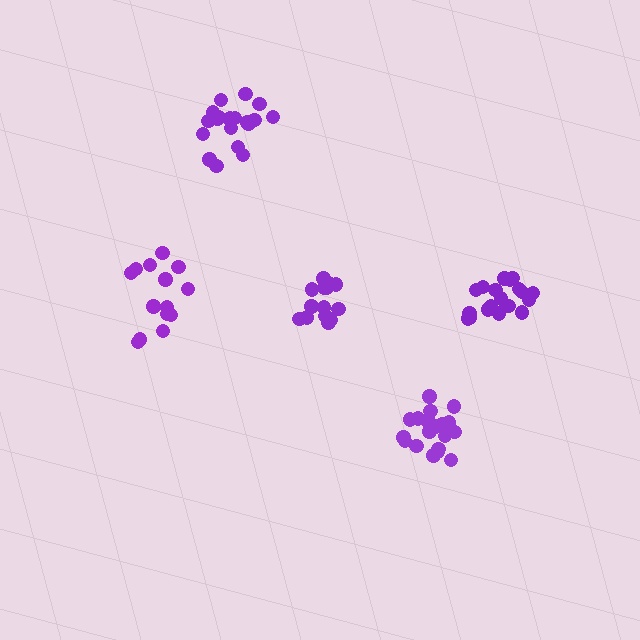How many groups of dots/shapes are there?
There are 5 groups.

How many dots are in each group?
Group 1: 19 dots, Group 2: 14 dots, Group 3: 20 dots, Group 4: 19 dots, Group 5: 14 dots (86 total).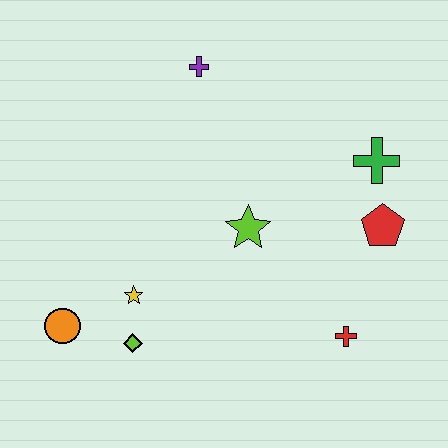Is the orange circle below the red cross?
No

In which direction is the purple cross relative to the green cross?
The purple cross is to the left of the green cross.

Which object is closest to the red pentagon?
The green cross is closest to the red pentagon.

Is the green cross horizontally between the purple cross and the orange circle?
No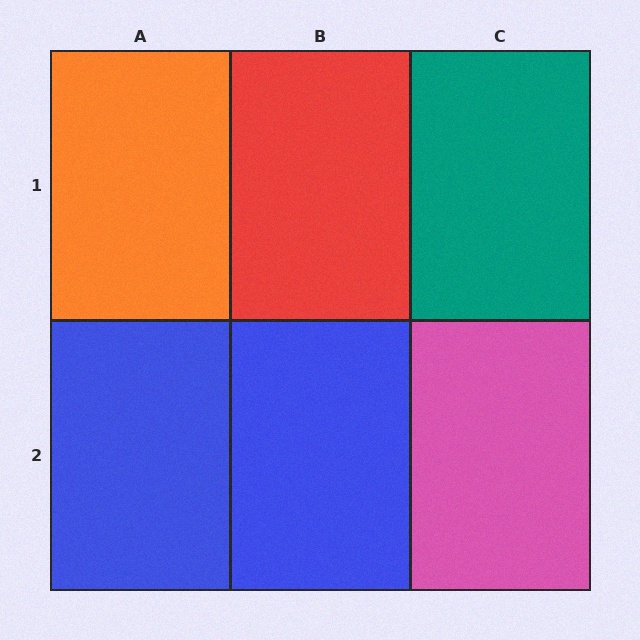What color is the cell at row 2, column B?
Blue.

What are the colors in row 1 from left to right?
Orange, red, teal.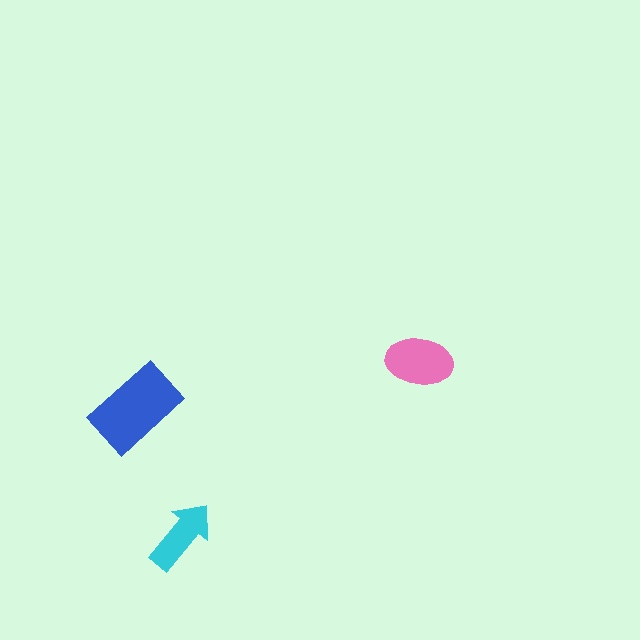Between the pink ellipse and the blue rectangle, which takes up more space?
The blue rectangle.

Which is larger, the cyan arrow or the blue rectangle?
The blue rectangle.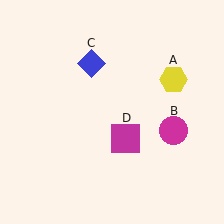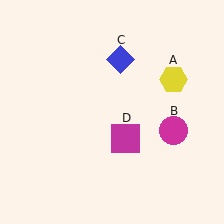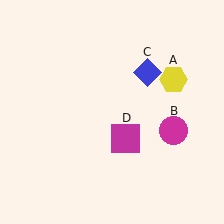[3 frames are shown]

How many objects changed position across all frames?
1 object changed position: blue diamond (object C).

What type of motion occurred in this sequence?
The blue diamond (object C) rotated clockwise around the center of the scene.